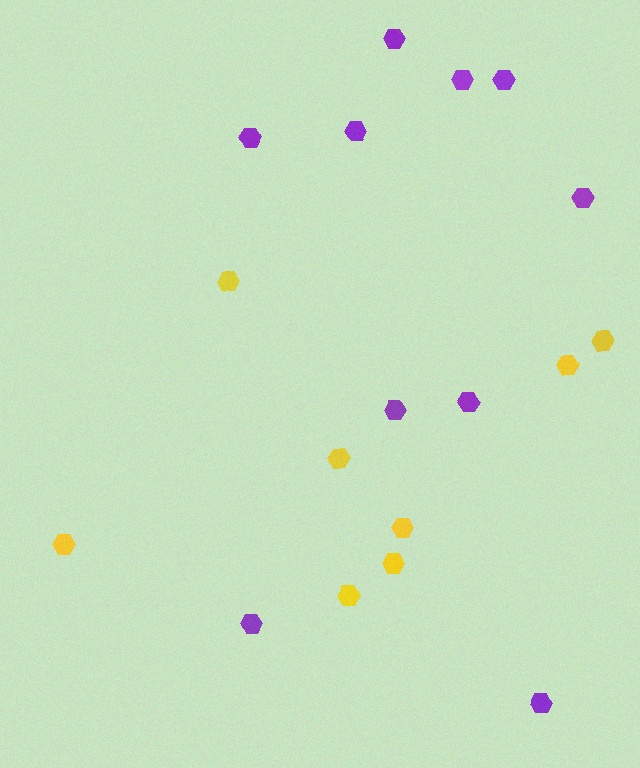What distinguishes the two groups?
There are 2 groups: one group of yellow hexagons (8) and one group of purple hexagons (10).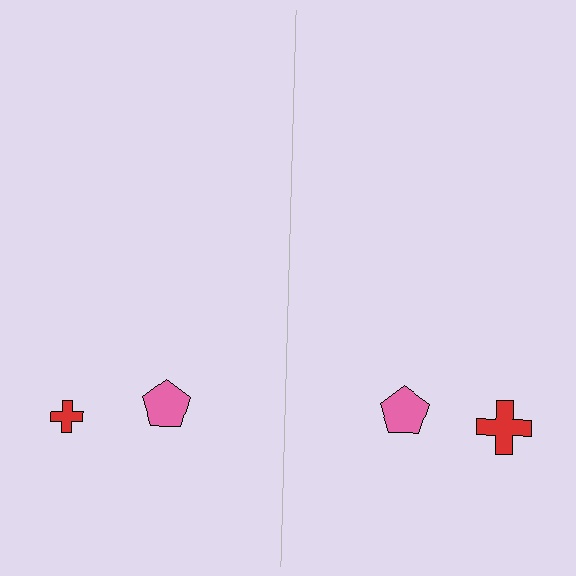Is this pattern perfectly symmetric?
No, the pattern is not perfectly symmetric. The red cross on the right side has a different size than its mirror counterpart.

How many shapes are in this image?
There are 4 shapes in this image.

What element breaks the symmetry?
The red cross on the right side has a different size than its mirror counterpart.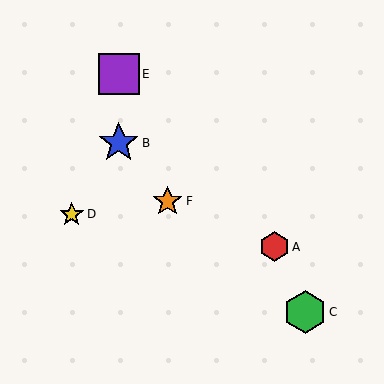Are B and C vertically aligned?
No, B is at x≈119 and C is at x≈305.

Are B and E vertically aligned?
Yes, both are at x≈119.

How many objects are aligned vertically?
2 objects (B, E) are aligned vertically.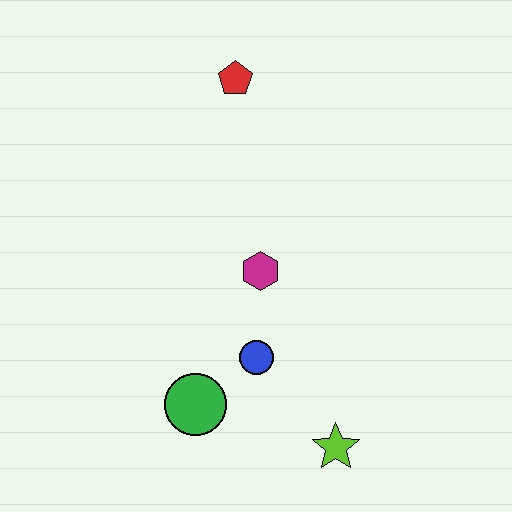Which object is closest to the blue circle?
The green circle is closest to the blue circle.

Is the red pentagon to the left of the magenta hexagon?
Yes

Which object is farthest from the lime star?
The red pentagon is farthest from the lime star.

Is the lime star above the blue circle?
No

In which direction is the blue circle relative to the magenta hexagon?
The blue circle is below the magenta hexagon.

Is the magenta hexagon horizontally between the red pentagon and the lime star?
Yes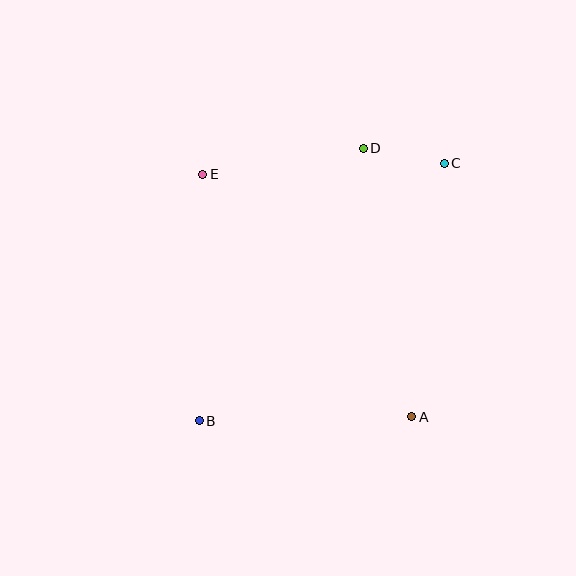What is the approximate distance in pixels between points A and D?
The distance between A and D is approximately 273 pixels.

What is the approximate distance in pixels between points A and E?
The distance between A and E is approximately 320 pixels.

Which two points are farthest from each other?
Points B and C are farthest from each other.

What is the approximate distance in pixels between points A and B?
The distance between A and B is approximately 213 pixels.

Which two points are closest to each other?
Points C and D are closest to each other.